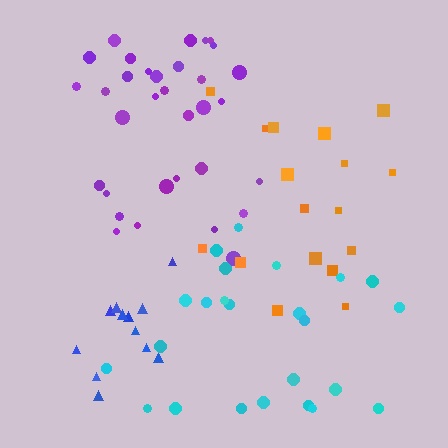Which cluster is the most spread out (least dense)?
Orange.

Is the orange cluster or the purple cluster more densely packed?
Purple.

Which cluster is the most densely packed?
Blue.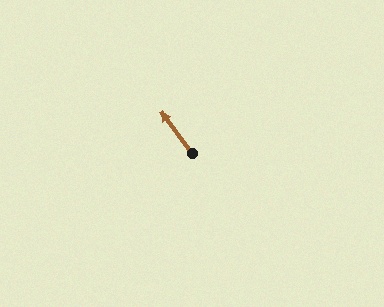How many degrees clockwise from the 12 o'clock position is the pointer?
Approximately 324 degrees.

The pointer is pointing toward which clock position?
Roughly 11 o'clock.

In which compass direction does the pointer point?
Northwest.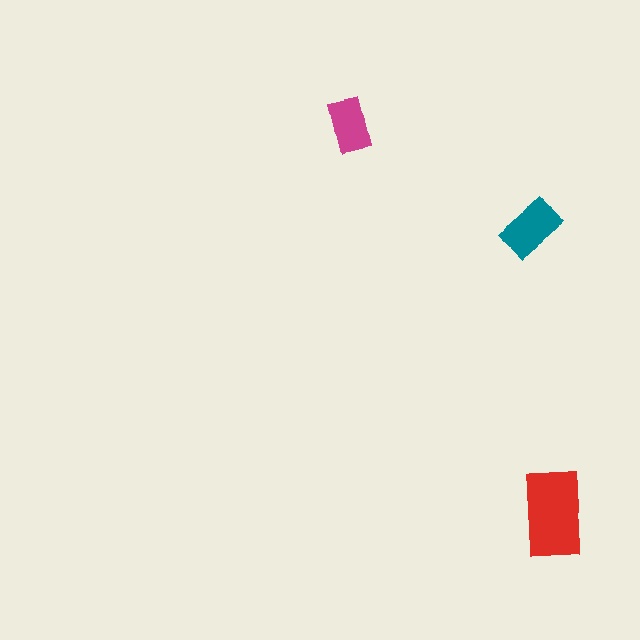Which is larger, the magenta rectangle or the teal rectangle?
The teal one.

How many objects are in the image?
There are 3 objects in the image.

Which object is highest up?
The magenta rectangle is topmost.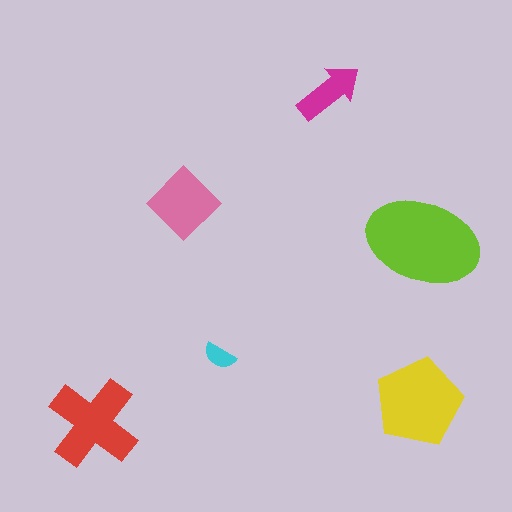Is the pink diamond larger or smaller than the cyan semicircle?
Larger.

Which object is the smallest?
The cyan semicircle.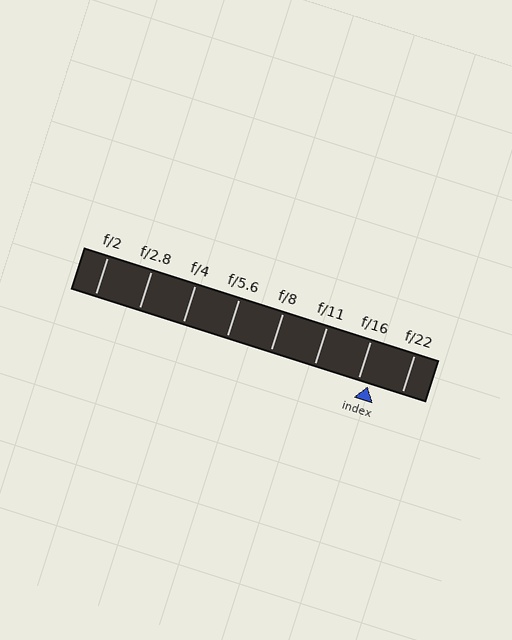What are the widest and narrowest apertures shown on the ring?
The widest aperture shown is f/2 and the narrowest is f/22.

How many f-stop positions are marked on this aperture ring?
There are 8 f-stop positions marked.